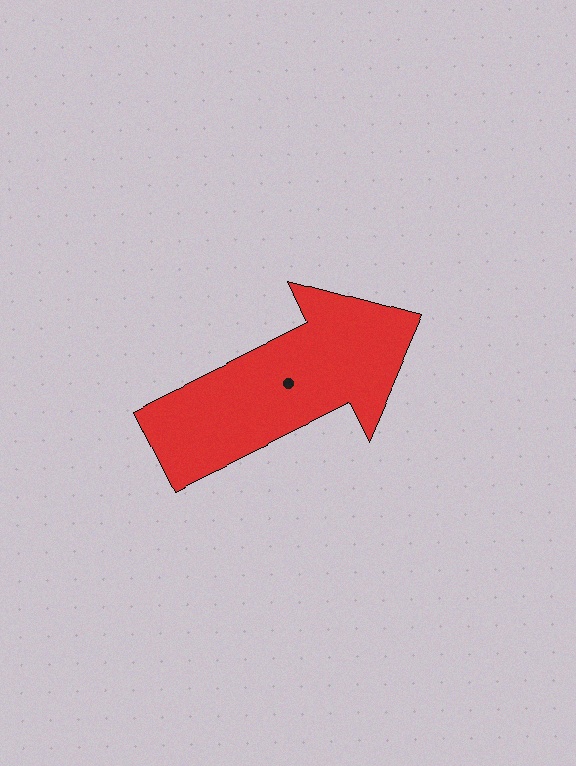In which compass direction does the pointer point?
Northeast.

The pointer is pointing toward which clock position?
Roughly 2 o'clock.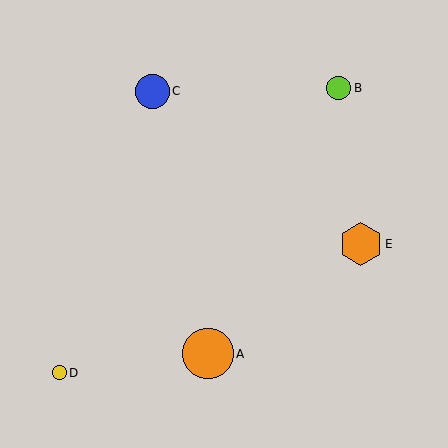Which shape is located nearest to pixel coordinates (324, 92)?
The lime circle (labeled B) at (339, 88) is nearest to that location.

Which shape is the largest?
The orange circle (labeled A) is the largest.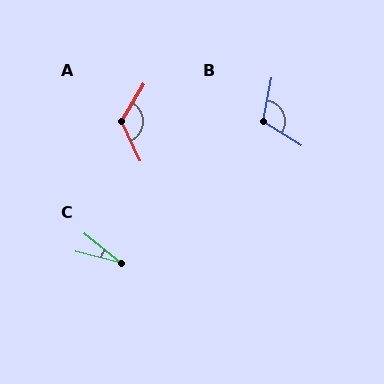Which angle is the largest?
A, at approximately 124 degrees.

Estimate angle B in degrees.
Approximately 112 degrees.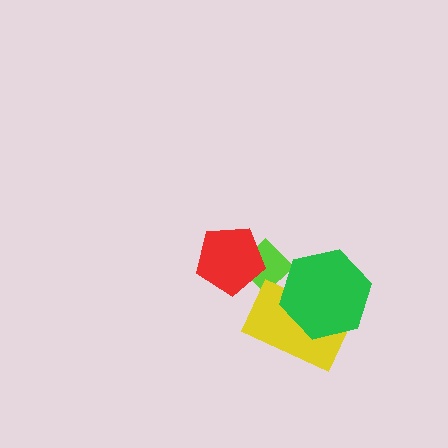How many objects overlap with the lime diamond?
3 objects overlap with the lime diamond.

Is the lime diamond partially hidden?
Yes, it is partially covered by another shape.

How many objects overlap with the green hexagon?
2 objects overlap with the green hexagon.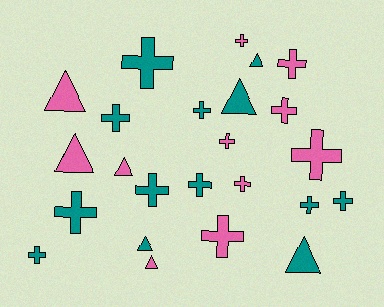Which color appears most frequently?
Teal, with 13 objects.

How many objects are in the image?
There are 24 objects.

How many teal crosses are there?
There are 9 teal crosses.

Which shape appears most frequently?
Cross, with 16 objects.